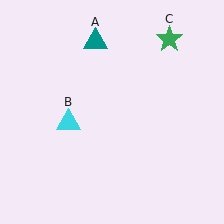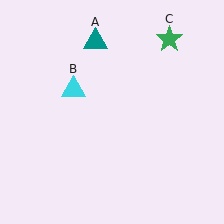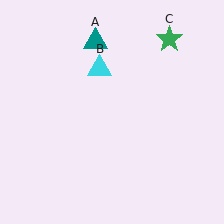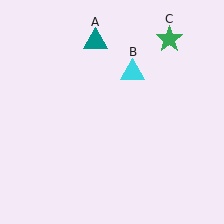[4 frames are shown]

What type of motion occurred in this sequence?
The cyan triangle (object B) rotated clockwise around the center of the scene.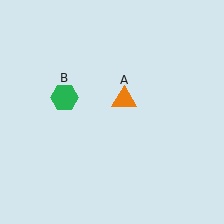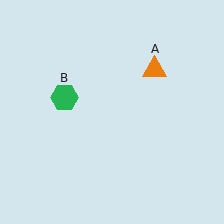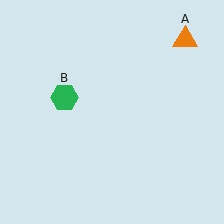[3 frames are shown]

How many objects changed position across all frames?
1 object changed position: orange triangle (object A).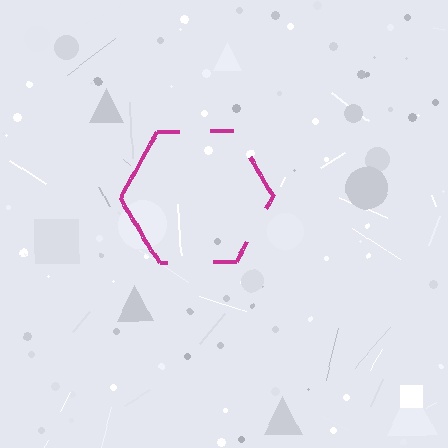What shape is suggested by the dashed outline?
The dashed outline suggests a hexagon.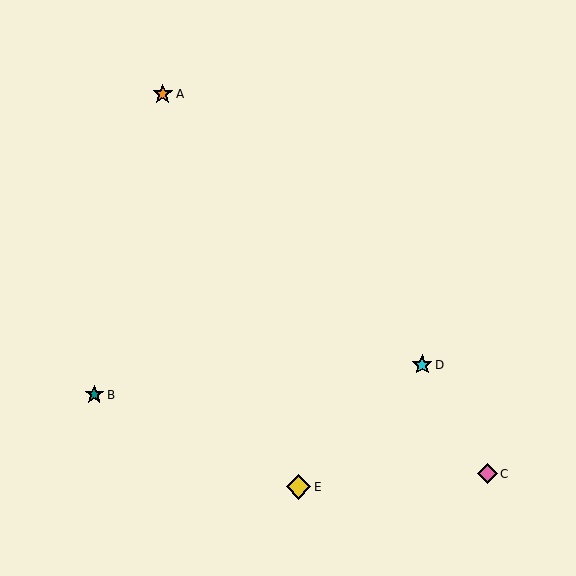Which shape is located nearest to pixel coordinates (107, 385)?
The teal star (labeled B) at (94, 395) is nearest to that location.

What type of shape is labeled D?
Shape D is a cyan star.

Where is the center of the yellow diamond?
The center of the yellow diamond is at (299, 487).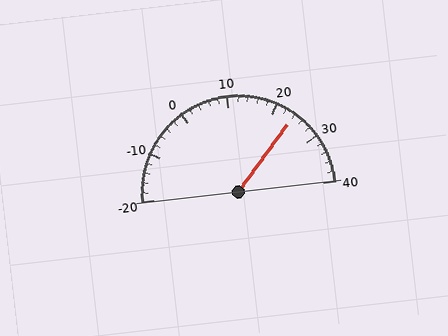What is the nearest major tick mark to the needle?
The nearest major tick mark is 20.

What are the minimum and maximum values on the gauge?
The gauge ranges from -20 to 40.